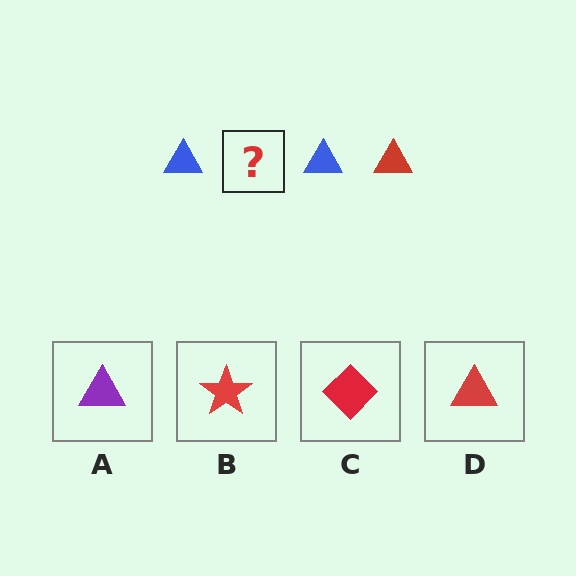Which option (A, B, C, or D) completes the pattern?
D.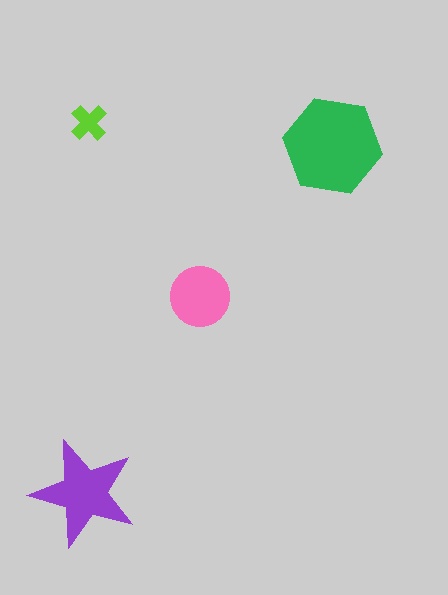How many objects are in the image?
There are 4 objects in the image.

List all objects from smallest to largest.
The lime cross, the pink circle, the purple star, the green hexagon.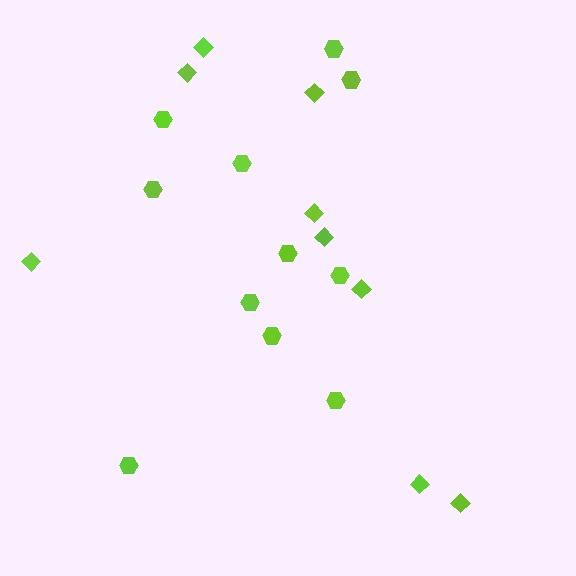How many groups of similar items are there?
There are 2 groups: one group of hexagons (11) and one group of diamonds (9).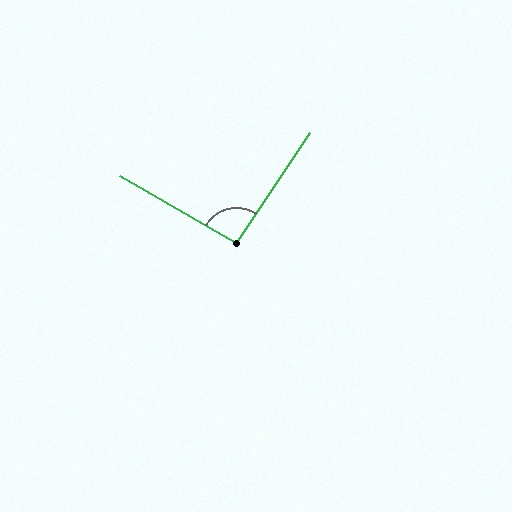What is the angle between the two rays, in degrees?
Approximately 94 degrees.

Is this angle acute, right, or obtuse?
It is approximately a right angle.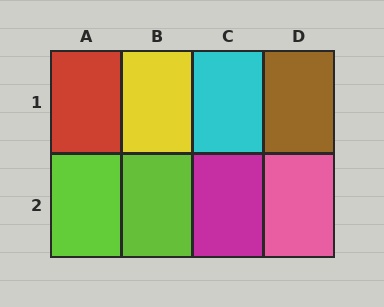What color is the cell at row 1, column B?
Yellow.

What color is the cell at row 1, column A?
Red.